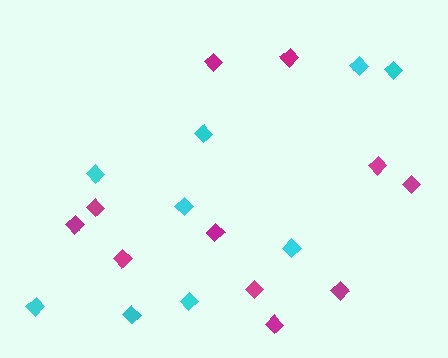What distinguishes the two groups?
There are 2 groups: one group of cyan diamonds (9) and one group of magenta diamonds (11).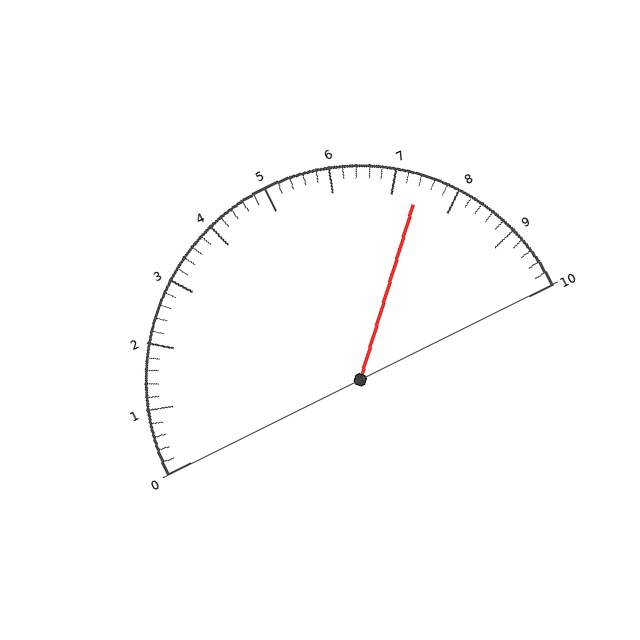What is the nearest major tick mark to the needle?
The nearest major tick mark is 7.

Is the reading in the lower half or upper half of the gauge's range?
The reading is in the upper half of the range (0 to 10).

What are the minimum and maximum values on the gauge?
The gauge ranges from 0 to 10.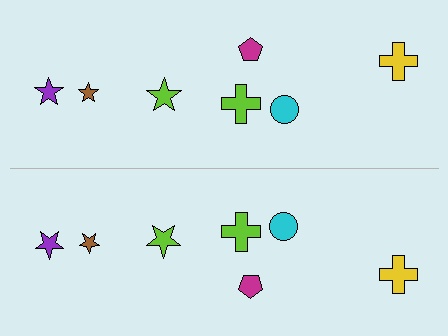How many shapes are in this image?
There are 14 shapes in this image.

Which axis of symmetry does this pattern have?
The pattern has a horizontal axis of symmetry running through the center of the image.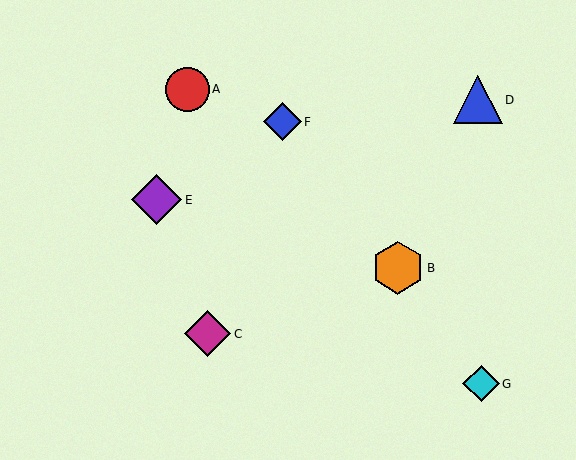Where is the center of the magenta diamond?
The center of the magenta diamond is at (208, 334).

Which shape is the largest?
The orange hexagon (labeled B) is the largest.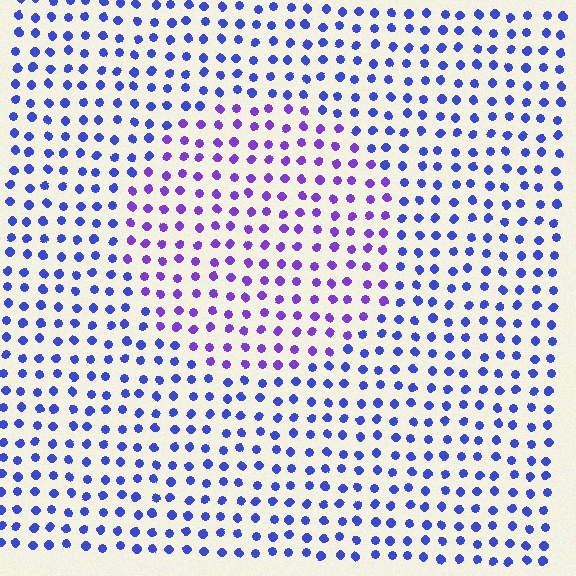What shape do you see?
I see a circle.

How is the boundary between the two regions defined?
The boundary is defined purely by a slight shift in hue (about 34 degrees). Spacing, size, and orientation are identical on both sides.